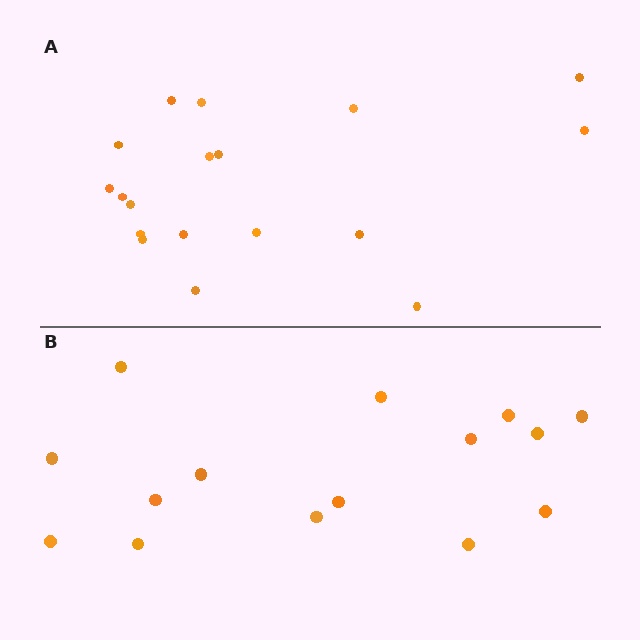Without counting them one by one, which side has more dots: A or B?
Region A (the top region) has more dots.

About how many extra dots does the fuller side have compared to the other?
Region A has just a few more — roughly 2 or 3 more dots than region B.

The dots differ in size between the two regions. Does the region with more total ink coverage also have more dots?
No. Region B has more total ink coverage because its dots are larger, but region A actually contains more individual dots. Total area can be misleading — the number of items is what matters here.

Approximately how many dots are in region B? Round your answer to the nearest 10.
About 20 dots. (The exact count is 15, which rounds to 20.)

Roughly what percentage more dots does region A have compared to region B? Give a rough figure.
About 20% more.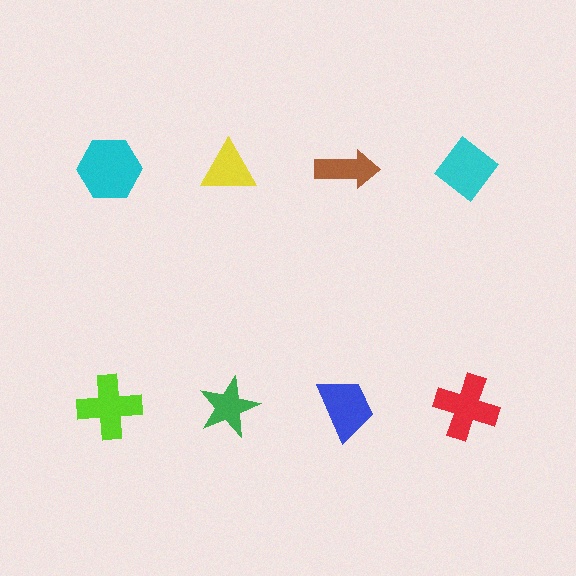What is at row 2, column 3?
A blue trapezoid.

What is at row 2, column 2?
A green star.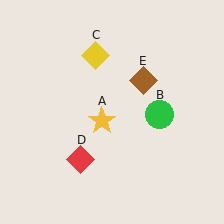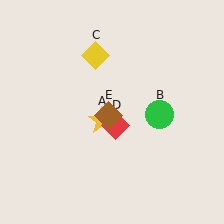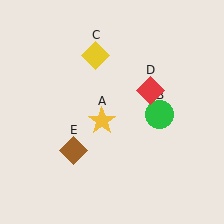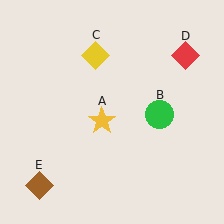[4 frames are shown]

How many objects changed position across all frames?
2 objects changed position: red diamond (object D), brown diamond (object E).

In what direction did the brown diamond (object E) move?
The brown diamond (object E) moved down and to the left.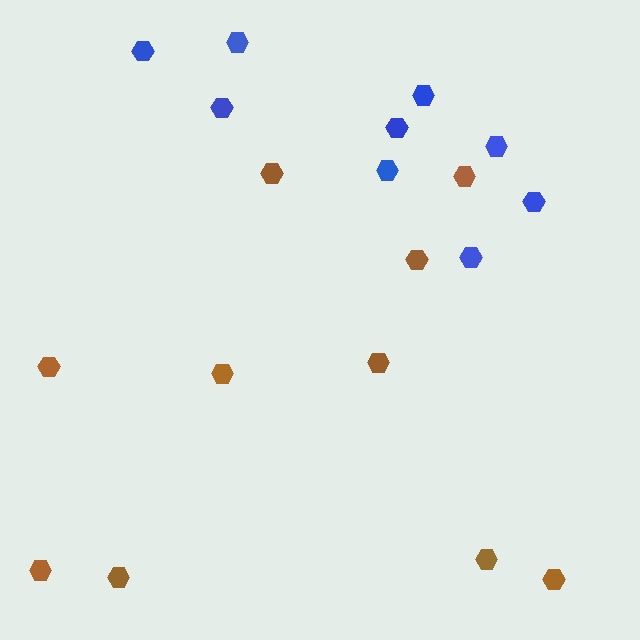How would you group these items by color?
There are 2 groups: one group of brown hexagons (10) and one group of blue hexagons (9).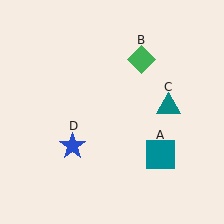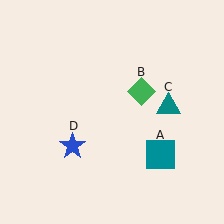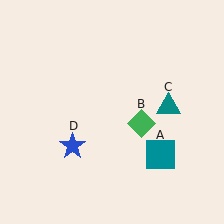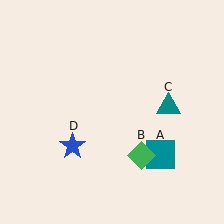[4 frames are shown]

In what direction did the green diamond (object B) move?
The green diamond (object B) moved down.